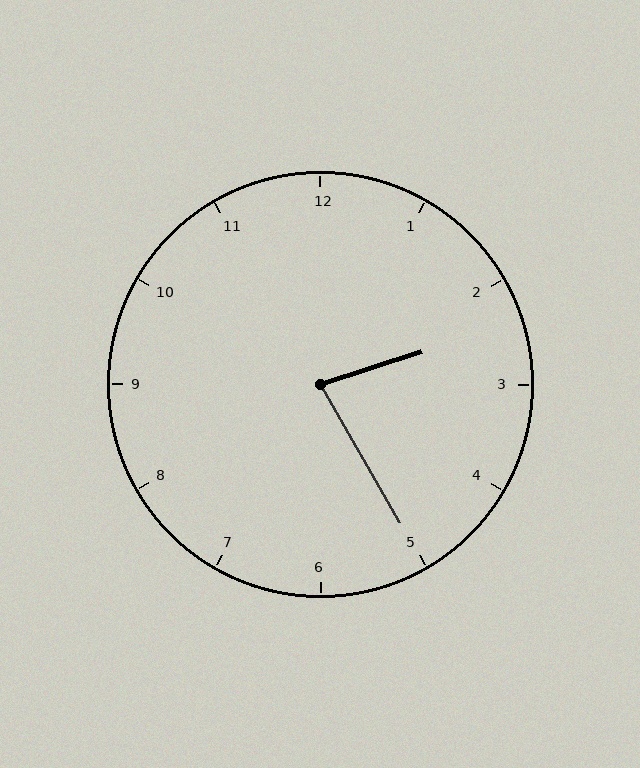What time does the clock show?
2:25.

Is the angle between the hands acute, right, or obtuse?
It is acute.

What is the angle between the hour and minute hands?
Approximately 78 degrees.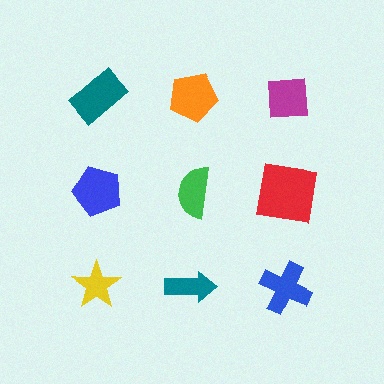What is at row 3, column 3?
A blue cross.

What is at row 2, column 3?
A red square.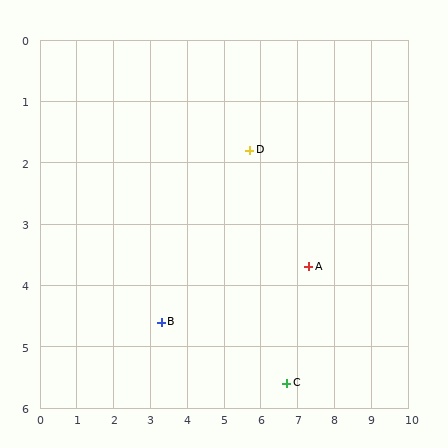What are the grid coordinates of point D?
Point D is at approximately (5.7, 1.8).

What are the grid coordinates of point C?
Point C is at approximately (6.7, 5.6).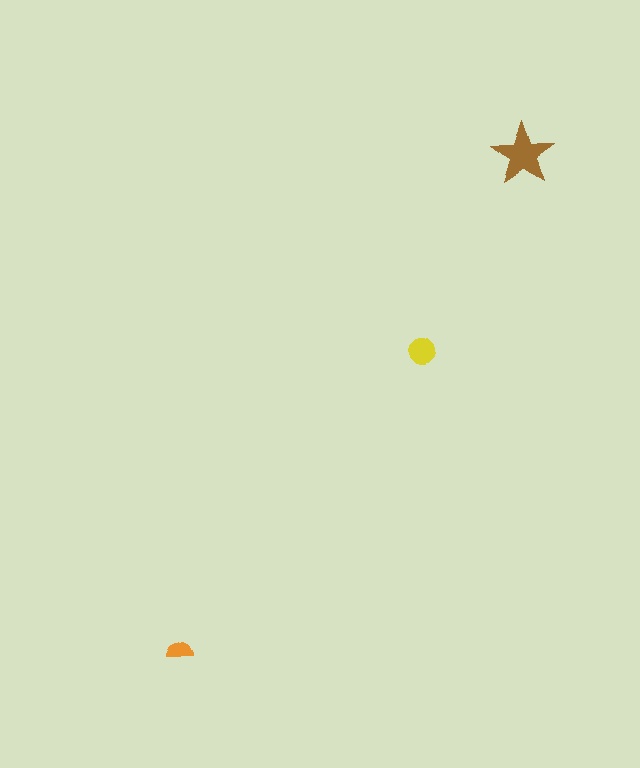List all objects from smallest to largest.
The orange semicircle, the yellow circle, the brown star.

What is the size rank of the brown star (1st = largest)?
1st.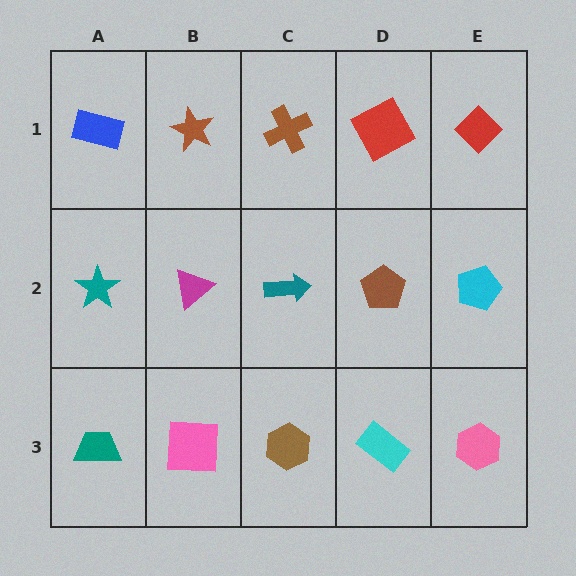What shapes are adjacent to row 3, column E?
A cyan pentagon (row 2, column E), a cyan rectangle (row 3, column D).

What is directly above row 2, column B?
A brown star.